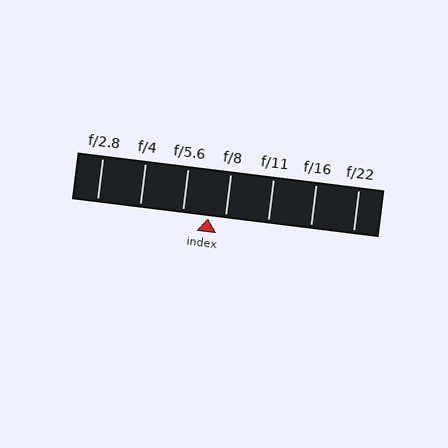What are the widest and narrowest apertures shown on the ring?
The widest aperture shown is f/2.8 and the narrowest is f/22.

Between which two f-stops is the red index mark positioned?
The index mark is between f/5.6 and f/8.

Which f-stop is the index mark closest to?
The index mark is closest to f/8.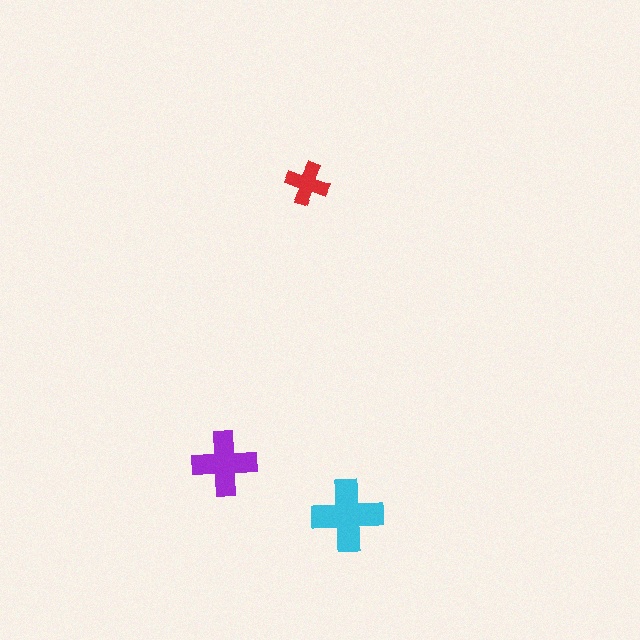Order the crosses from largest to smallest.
the cyan one, the purple one, the red one.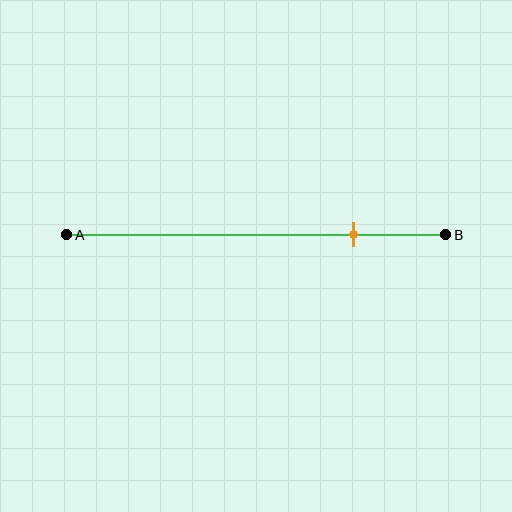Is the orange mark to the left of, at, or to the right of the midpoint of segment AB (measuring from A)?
The orange mark is to the right of the midpoint of segment AB.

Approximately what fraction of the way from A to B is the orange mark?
The orange mark is approximately 75% of the way from A to B.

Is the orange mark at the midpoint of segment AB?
No, the mark is at about 75% from A, not at the 50% midpoint.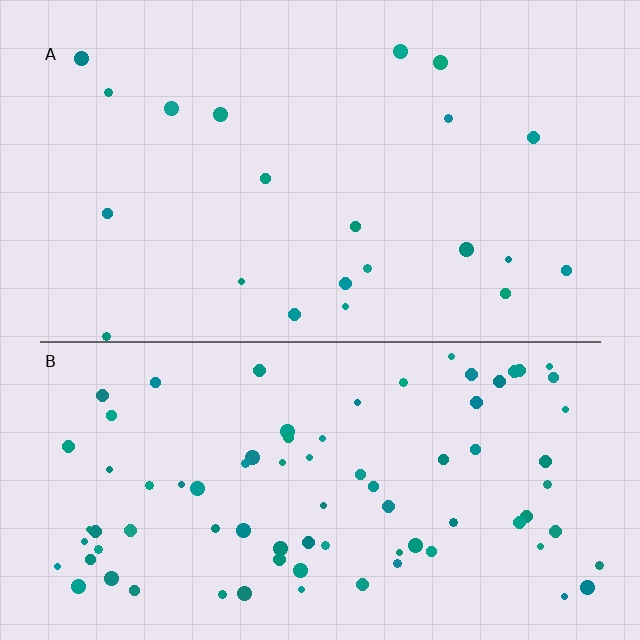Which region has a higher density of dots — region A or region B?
B (the bottom).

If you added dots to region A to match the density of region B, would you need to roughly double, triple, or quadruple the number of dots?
Approximately quadruple.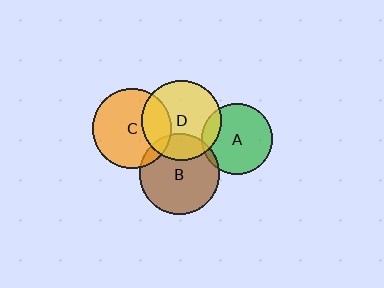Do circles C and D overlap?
Yes.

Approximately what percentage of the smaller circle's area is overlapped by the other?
Approximately 25%.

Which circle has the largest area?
Circle B (brown).